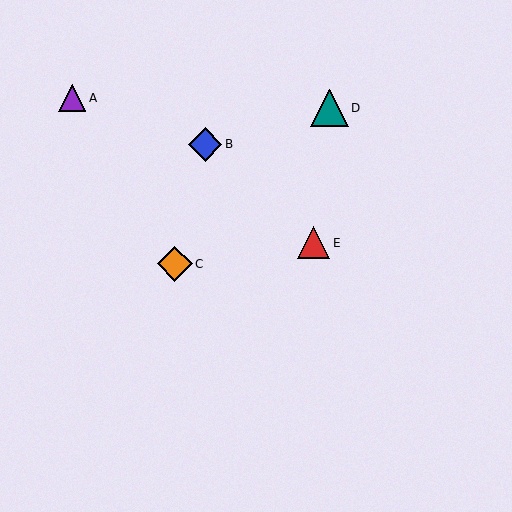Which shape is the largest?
The teal triangle (labeled D) is the largest.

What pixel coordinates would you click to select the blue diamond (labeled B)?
Click at (205, 144) to select the blue diamond B.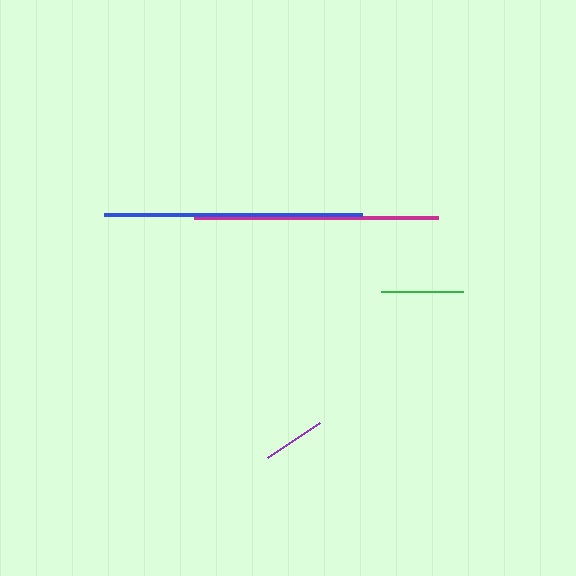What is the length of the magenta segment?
The magenta segment is approximately 244 pixels long.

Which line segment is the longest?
The blue line is the longest at approximately 258 pixels.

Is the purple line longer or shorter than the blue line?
The blue line is longer than the purple line.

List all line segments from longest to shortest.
From longest to shortest: blue, magenta, green, purple.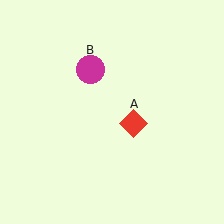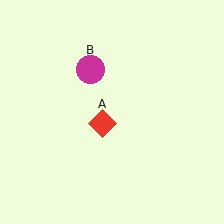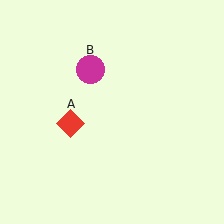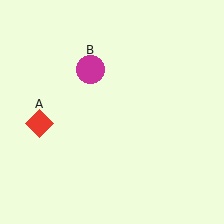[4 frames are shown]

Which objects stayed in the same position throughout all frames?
Magenta circle (object B) remained stationary.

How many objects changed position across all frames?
1 object changed position: red diamond (object A).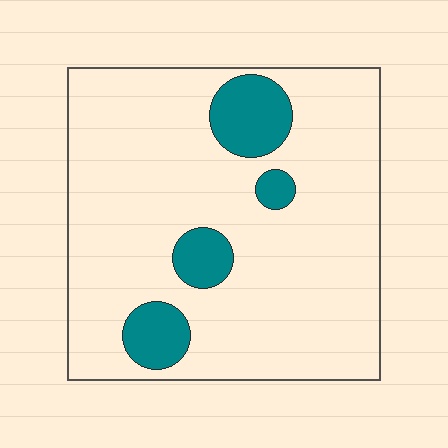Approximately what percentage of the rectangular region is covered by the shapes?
Approximately 15%.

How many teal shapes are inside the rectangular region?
4.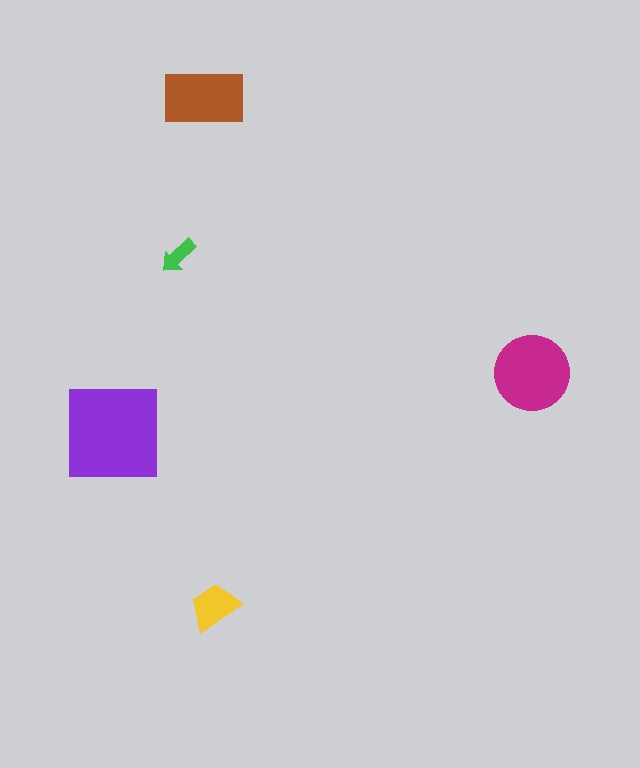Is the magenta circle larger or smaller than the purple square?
Smaller.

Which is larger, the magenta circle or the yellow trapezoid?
The magenta circle.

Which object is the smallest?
The green arrow.